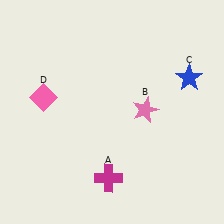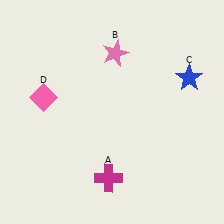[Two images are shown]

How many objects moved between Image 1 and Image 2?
1 object moved between the two images.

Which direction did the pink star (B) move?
The pink star (B) moved up.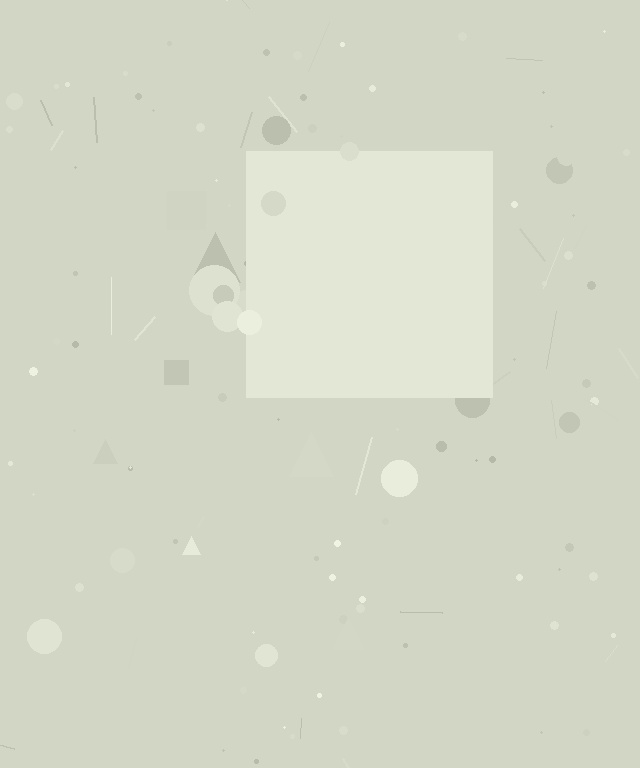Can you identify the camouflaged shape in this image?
The camouflaged shape is a square.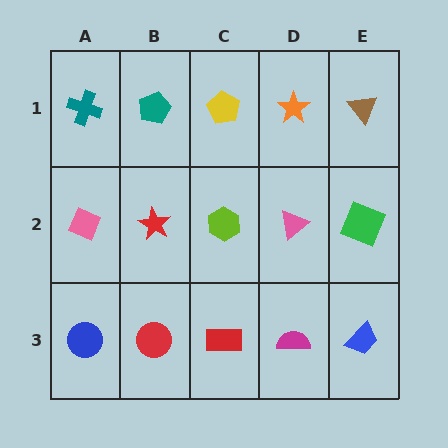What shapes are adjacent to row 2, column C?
A yellow pentagon (row 1, column C), a red rectangle (row 3, column C), a red star (row 2, column B), a pink triangle (row 2, column D).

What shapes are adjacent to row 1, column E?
A green square (row 2, column E), an orange star (row 1, column D).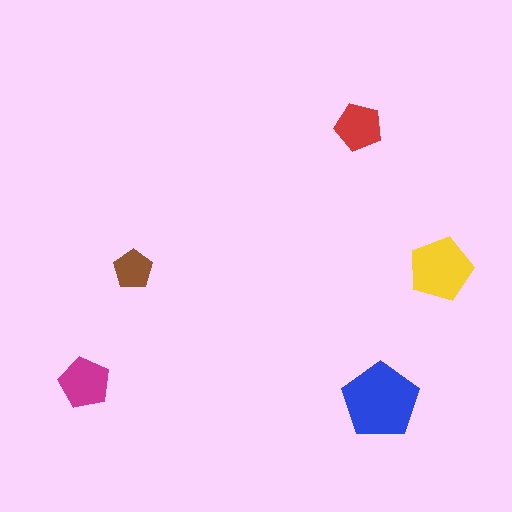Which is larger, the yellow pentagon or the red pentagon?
The yellow one.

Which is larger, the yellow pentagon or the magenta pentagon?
The yellow one.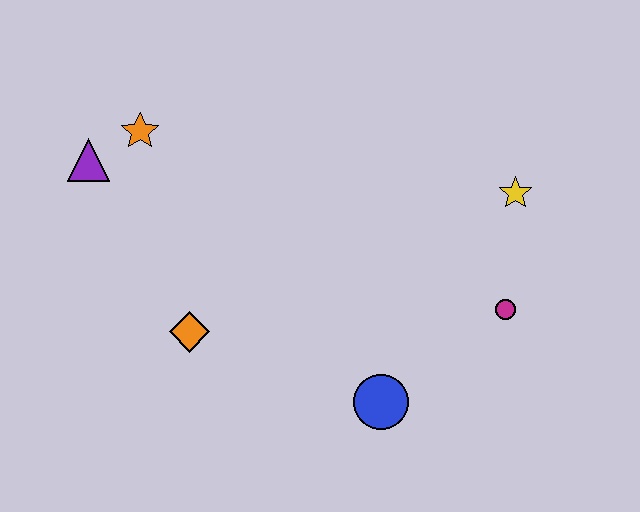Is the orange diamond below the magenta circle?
Yes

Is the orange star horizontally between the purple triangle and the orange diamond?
Yes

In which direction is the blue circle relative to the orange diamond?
The blue circle is to the right of the orange diamond.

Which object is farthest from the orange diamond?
The yellow star is farthest from the orange diamond.